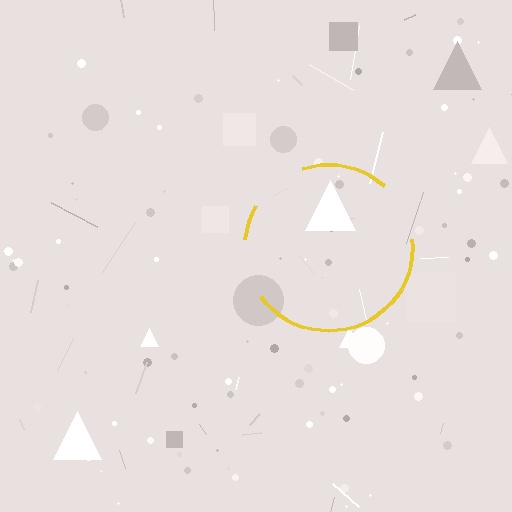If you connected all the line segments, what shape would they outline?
They would outline a circle.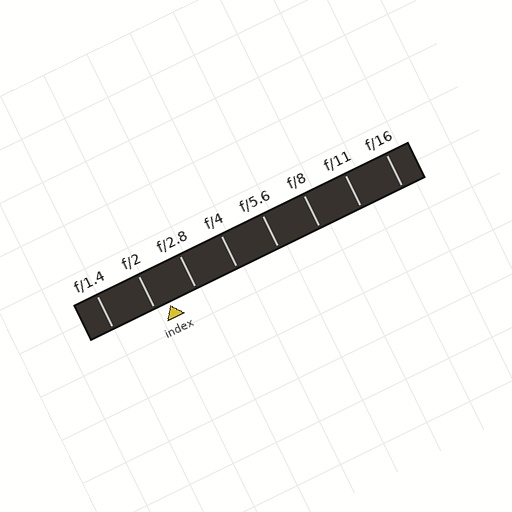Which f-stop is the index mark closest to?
The index mark is closest to f/2.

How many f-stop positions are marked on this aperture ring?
There are 8 f-stop positions marked.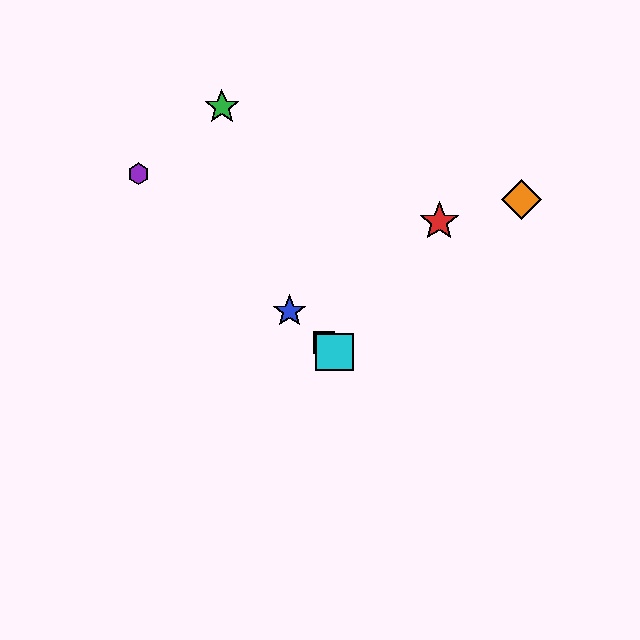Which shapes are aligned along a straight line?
The blue star, the yellow square, the purple hexagon, the cyan square are aligned along a straight line.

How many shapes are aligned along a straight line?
4 shapes (the blue star, the yellow square, the purple hexagon, the cyan square) are aligned along a straight line.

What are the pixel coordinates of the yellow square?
The yellow square is at (324, 342).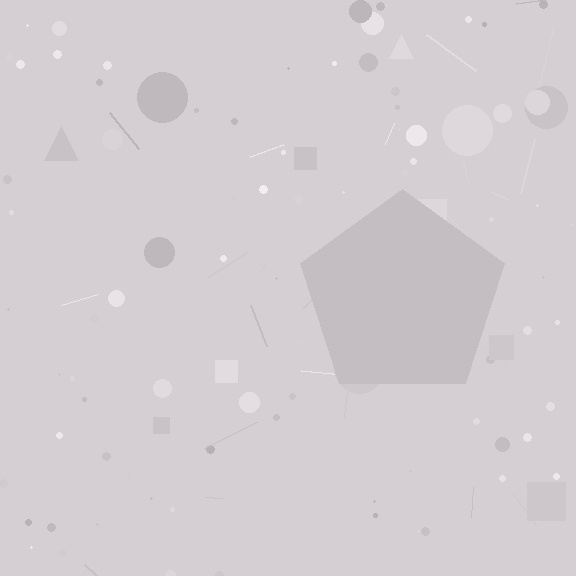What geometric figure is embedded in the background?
A pentagon is embedded in the background.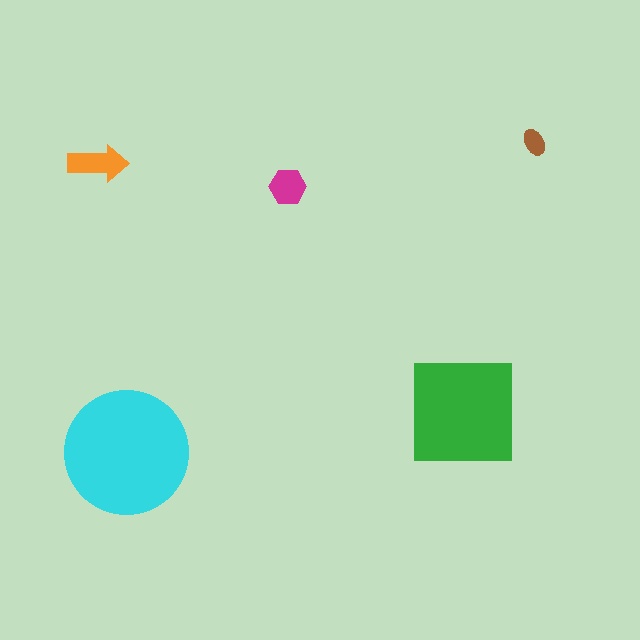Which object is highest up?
The brown ellipse is topmost.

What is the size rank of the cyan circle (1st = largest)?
1st.